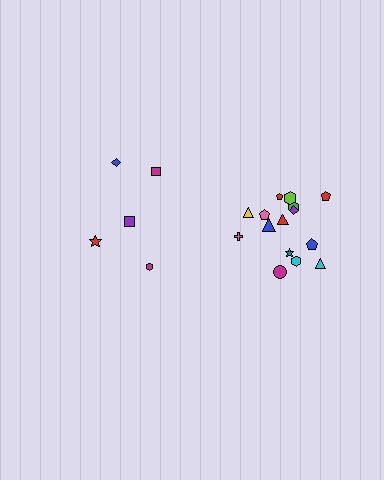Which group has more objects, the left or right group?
The right group.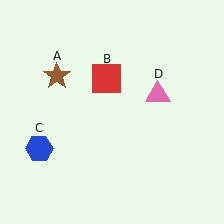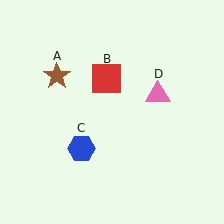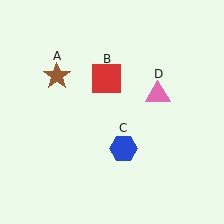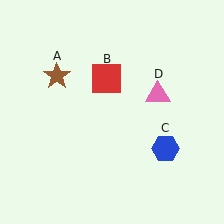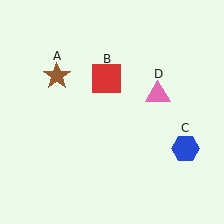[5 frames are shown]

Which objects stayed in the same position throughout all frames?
Brown star (object A) and red square (object B) and pink triangle (object D) remained stationary.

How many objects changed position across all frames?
1 object changed position: blue hexagon (object C).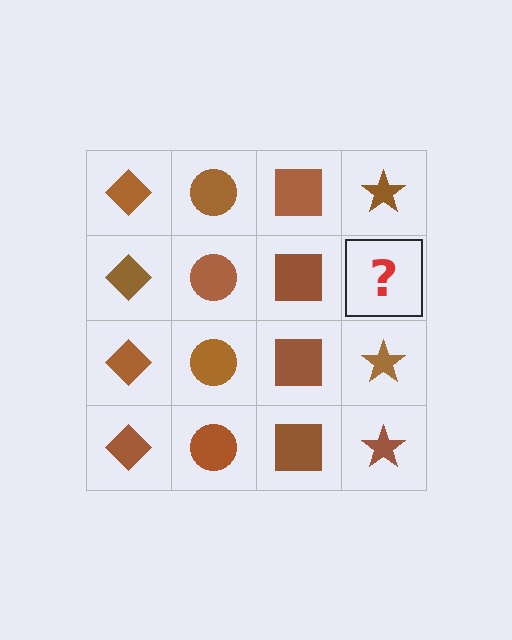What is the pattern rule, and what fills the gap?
The rule is that each column has a consistent shape. The gap should be filled with a brown star.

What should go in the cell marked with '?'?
The missing cell should contain a brown star.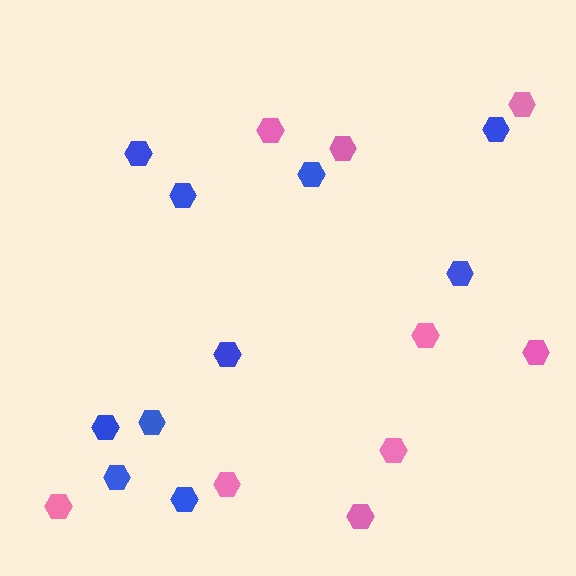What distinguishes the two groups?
There are 2 groups: one group of blue hexagons (10) and one group of pink hexagons (9).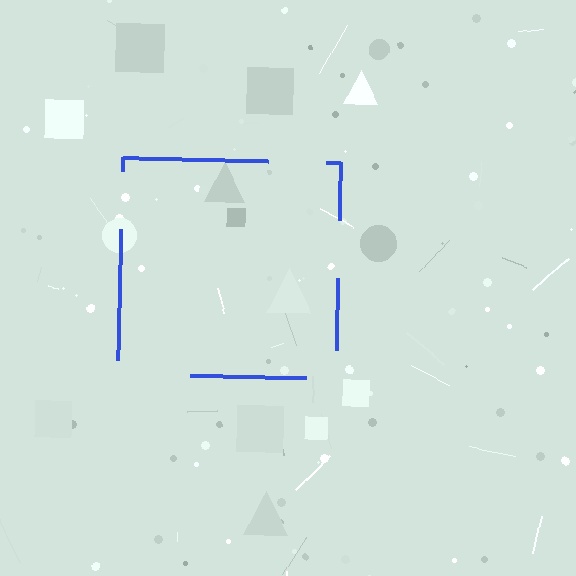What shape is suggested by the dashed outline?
The dashed outline suggests a square.